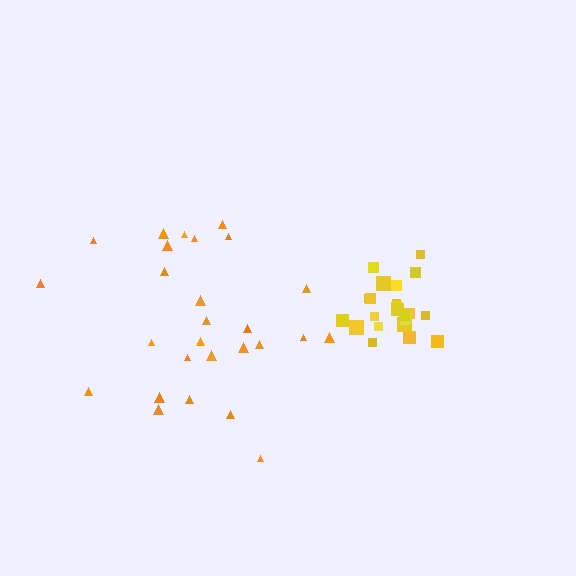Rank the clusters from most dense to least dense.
yellow, orange.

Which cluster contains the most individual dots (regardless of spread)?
Orange (27).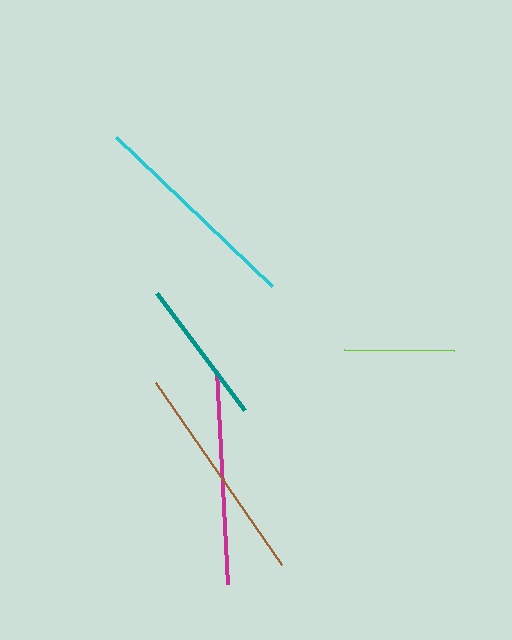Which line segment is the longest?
The brown line is the longest at approximately 221 pixels.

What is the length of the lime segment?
The lime segment is approximately 110 pixels long.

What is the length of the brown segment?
The brown segment is approximately 221 pixels long.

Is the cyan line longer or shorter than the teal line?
The cyan line is longer than the teal line.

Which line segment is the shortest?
The lime line is the shortest at approximately 110 pixels.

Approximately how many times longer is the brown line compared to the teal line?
The brown line is approximately 1.5 times the length of the teal line.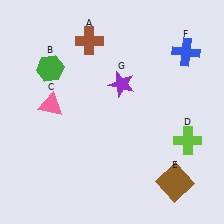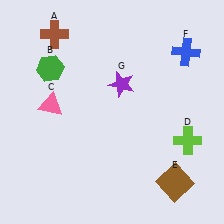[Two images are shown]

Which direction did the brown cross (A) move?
The brown cross (A) moved left.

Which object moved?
The brown cross (A) moved left.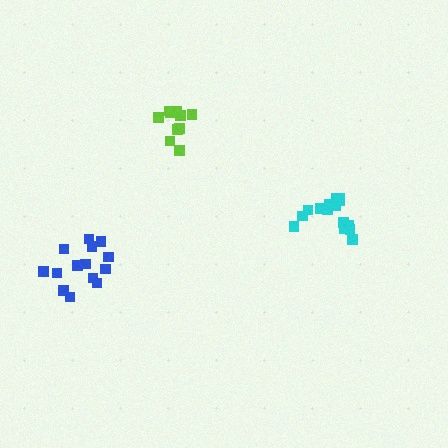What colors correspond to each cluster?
The clusters are colored: lime, blue, cyan.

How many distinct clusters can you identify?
There are 3 distinct clusters.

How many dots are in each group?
Group 1: 10 dots, Group 2: 14 dots, Group 3: 15 dots (39 total).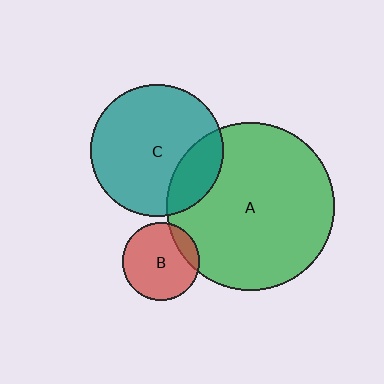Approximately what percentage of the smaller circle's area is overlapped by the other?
Approximately 15%.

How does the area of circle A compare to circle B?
Approximately 4.7 times.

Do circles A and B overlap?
Yes.